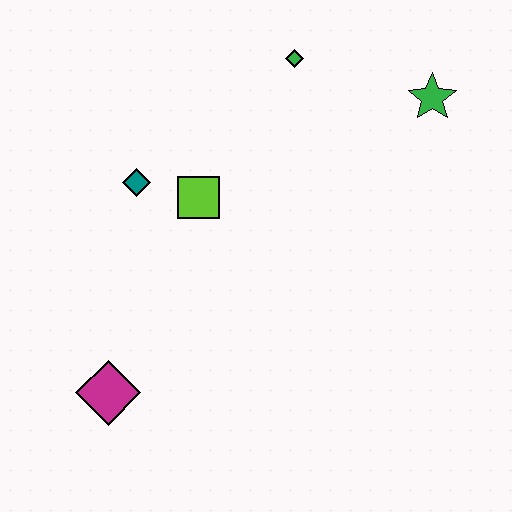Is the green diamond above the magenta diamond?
Yes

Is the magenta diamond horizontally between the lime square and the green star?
No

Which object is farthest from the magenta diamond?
The green star is farthest from the magenta diamond.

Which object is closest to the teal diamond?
The lime square is closest to the teal diamond.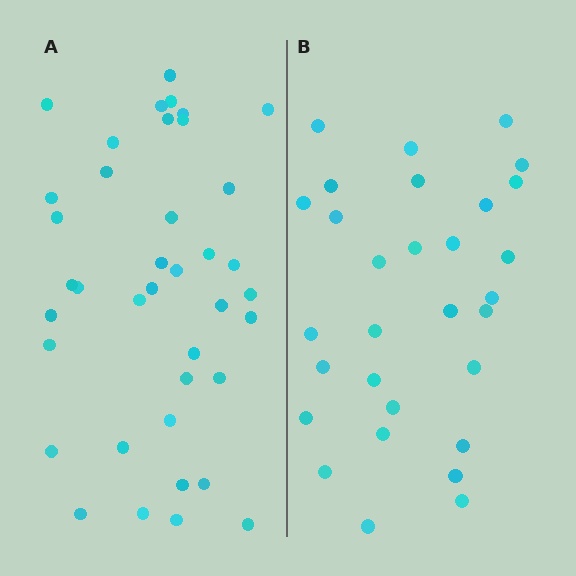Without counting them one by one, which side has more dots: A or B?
Region A (the left region) has more dots.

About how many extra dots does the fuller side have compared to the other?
Region A has roughly 8 or so more dots than region B.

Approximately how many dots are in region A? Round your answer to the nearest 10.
About 40 dots. (The exact count is 39, which rounds to 40.)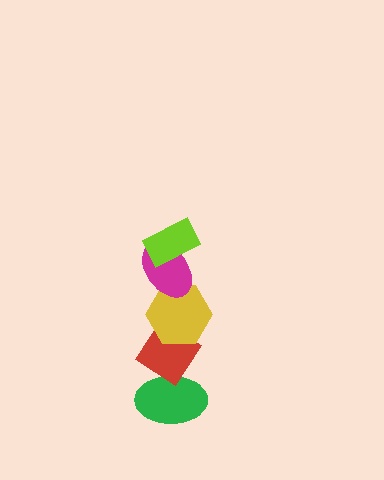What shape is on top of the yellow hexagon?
The magenta ellipse is on top of the yellow hexagon.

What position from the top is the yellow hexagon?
The yellow hexagon is 3rd from the top.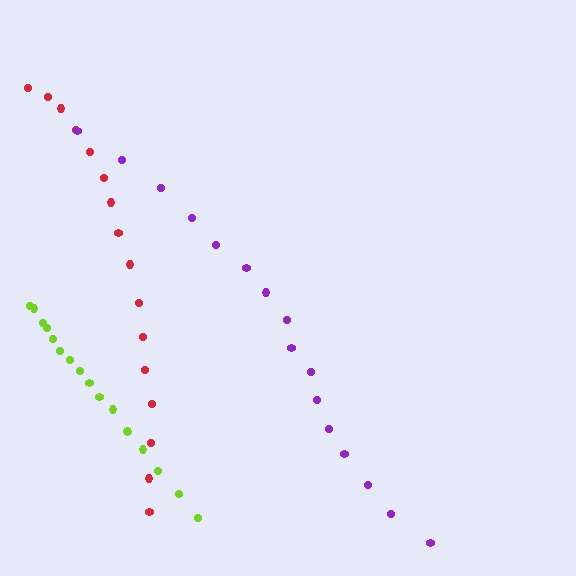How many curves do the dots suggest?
There are 3 distinct paths.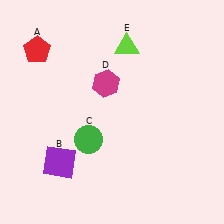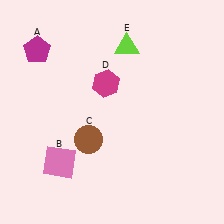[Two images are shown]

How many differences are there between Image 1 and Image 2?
There are 3 differences between the two images.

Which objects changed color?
A changed from red to magenta. B changed from purple to pink. C changed from green to brown.